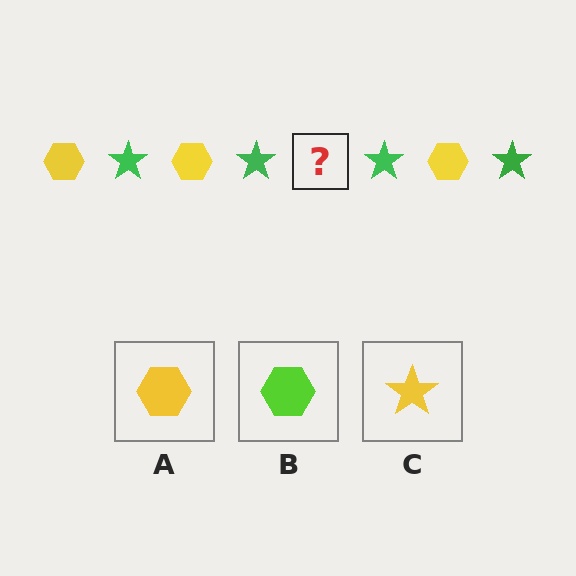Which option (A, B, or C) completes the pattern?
A.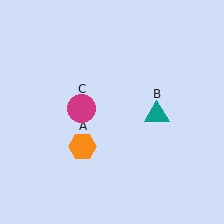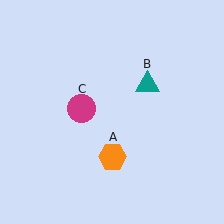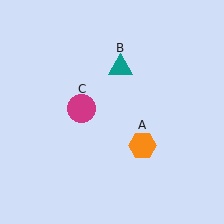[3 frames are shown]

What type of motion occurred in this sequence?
The orange hexagon (object A), teal triangle (object B) rotated counterclockwise around the center of the scene.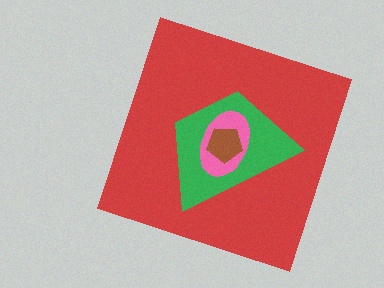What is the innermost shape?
The brown pentagon.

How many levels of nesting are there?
4.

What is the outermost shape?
The red square.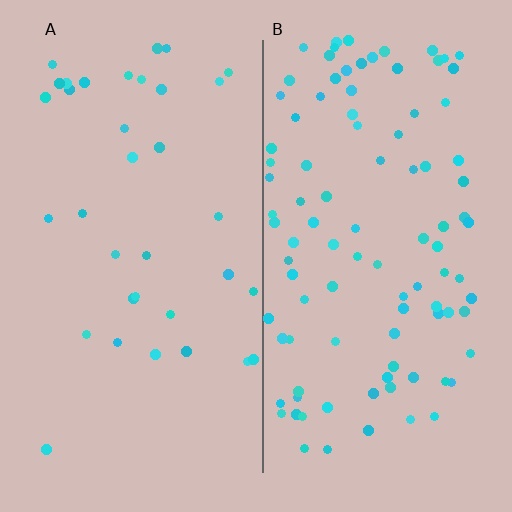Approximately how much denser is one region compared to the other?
Approximately 2.9× — region B over region A.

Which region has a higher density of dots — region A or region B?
B (the right).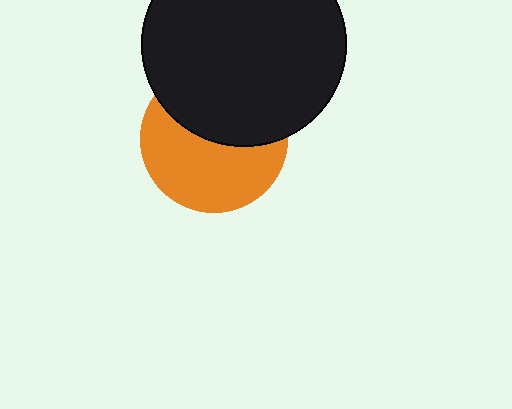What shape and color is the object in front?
The object in front is a black circle.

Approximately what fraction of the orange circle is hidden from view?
Roughly 45% of the orange circle is hidden behind the black circle.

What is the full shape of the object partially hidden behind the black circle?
The partially hidden object is an orange circle.